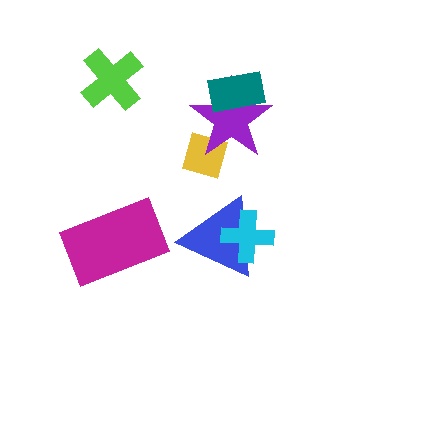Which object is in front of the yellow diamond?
The purple star is in front of the yellow diamond.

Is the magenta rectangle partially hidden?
No, no other shape covers it.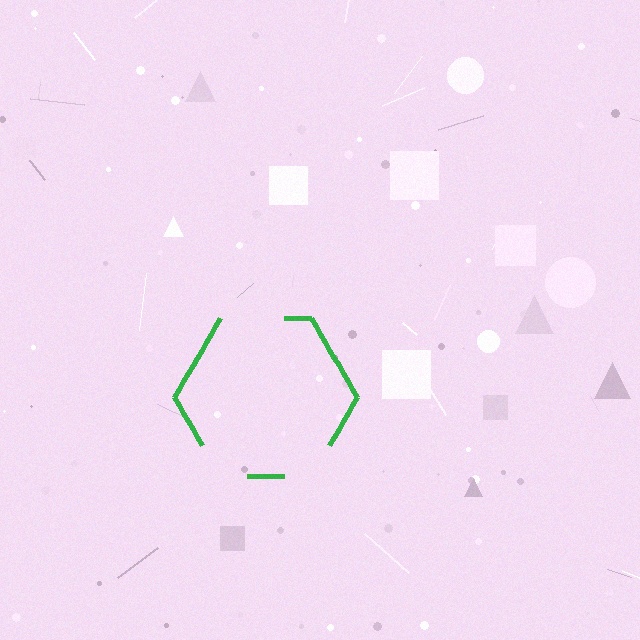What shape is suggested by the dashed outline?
The dashed outline suggests a hexagon.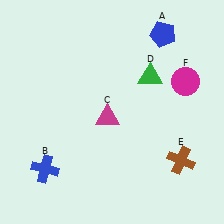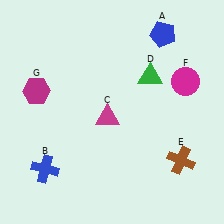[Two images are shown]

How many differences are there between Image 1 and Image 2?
There is 1 difference between the two images.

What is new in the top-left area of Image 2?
A magenta hexagon (G) was added in the top-left area of Image 2.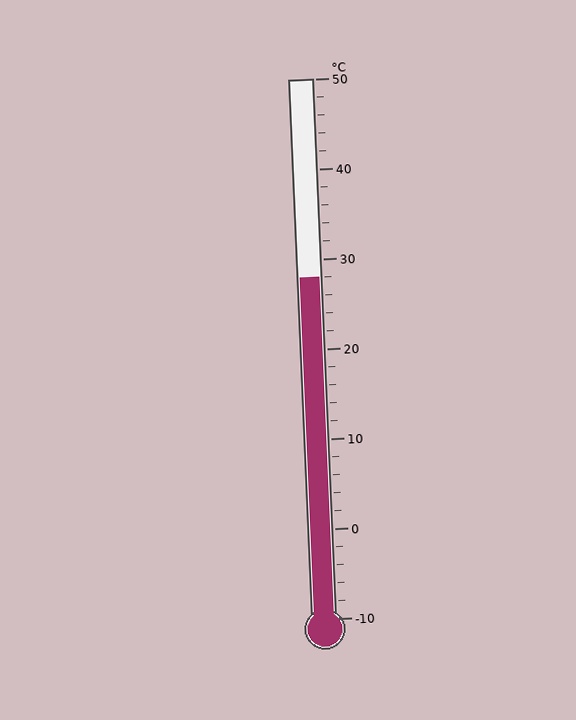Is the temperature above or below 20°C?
The temperature is above 20°C.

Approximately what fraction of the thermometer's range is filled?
The thermometer is filled to approximately 65% of its range.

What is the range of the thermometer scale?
The thermometer scale ranges from -10°C to 50°C.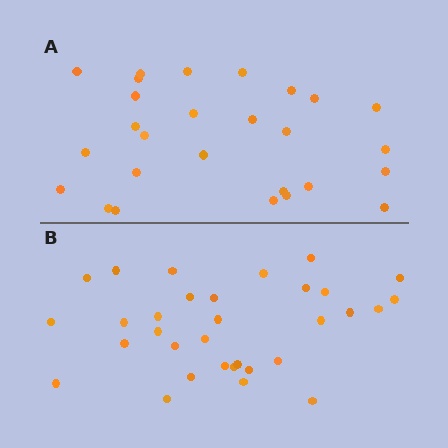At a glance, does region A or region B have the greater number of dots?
Region B (the bottom region) has more dots.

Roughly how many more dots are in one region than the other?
Region B has about 5 more dots than region A.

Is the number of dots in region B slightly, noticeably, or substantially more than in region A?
Region B has only slightly more — the two regions are fairly close. The ratio is roughly 1.2 to 1.